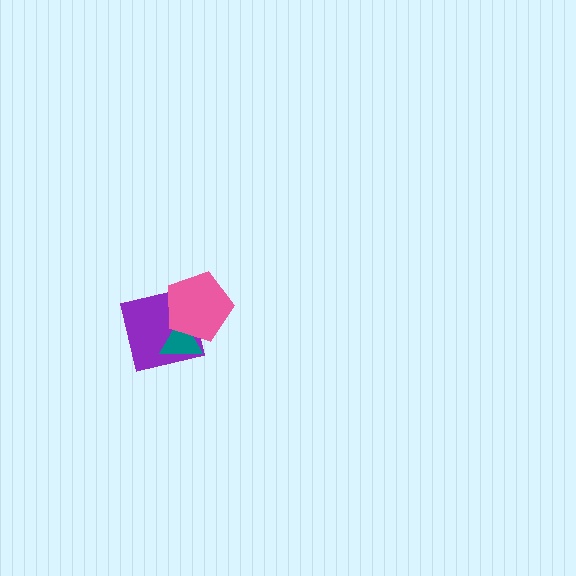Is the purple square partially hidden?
Yes, it is partially covered by another shape.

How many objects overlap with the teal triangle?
2 objects overlap with the teal triangle.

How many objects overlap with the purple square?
2 objects overlap with the purple square.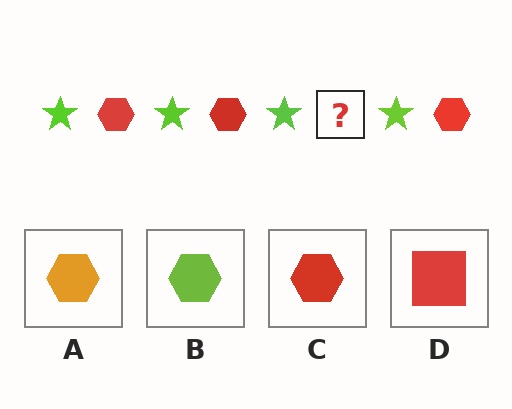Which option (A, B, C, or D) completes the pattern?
C.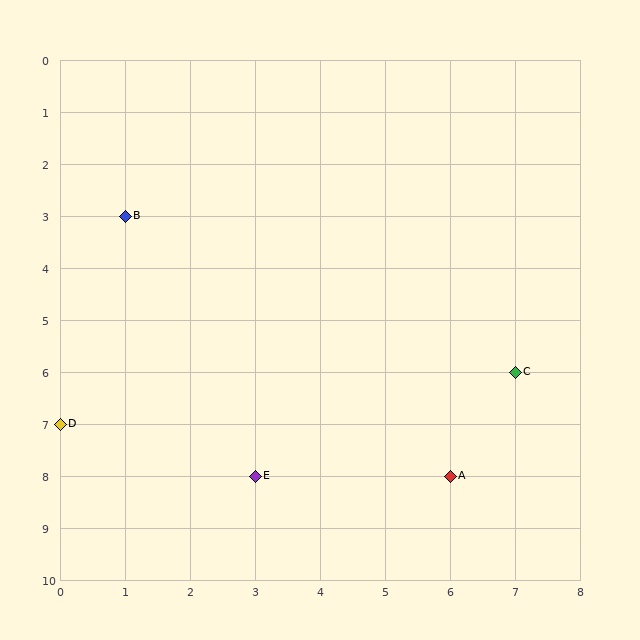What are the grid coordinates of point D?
Point D is at grid coordinates (0, 7).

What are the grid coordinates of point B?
Point B is at grid coordinates (1, 3).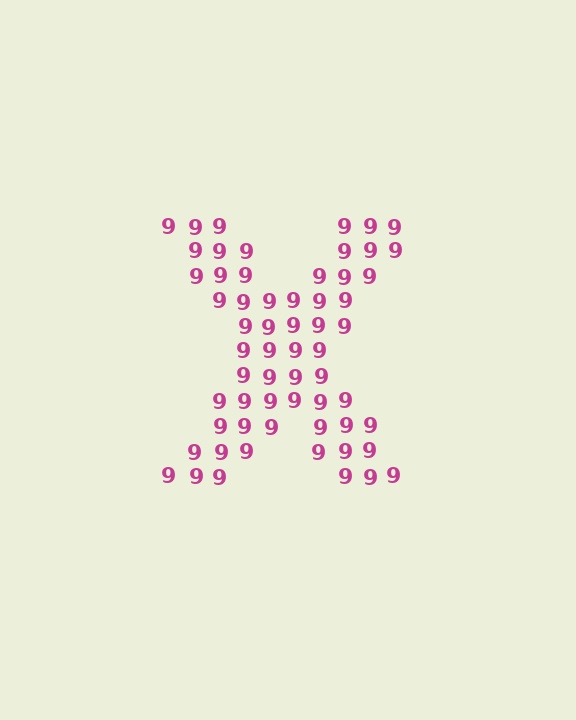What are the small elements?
The small elements are digit 9's.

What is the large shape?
The large shape is the letter X.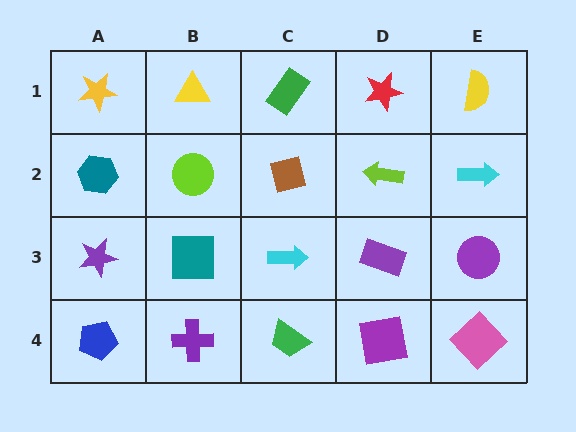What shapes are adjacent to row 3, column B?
A lime circle (row 2, column B), a purple cross (row 4, column B), a purple star (row 3, column A), a cyan arrow (row 3, column C).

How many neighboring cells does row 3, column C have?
4.